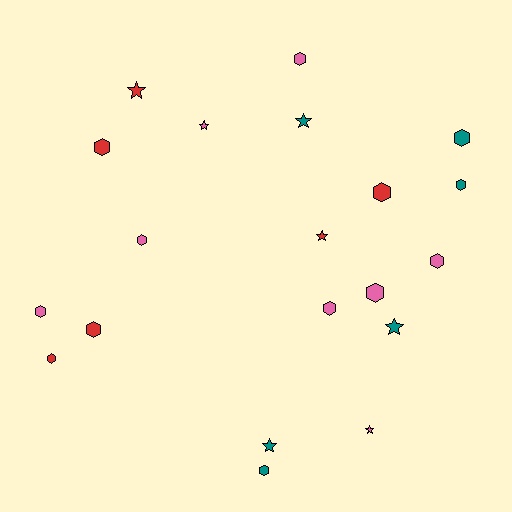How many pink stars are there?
There are 2 pink stars.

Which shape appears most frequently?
Hexagon, with 13 objects.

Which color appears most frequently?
Pink, with 8 objects.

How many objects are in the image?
There are 20 objects.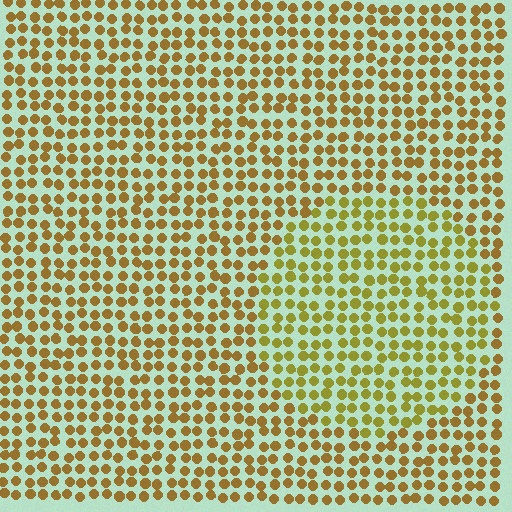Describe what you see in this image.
The image is filled with small brown elements in a uniform arrangement. A circle-shaped region is visible where the elements are tinted to a slightly different hue, forming a subtle color boundary.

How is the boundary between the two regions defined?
The boundary is defined purely by a slight shift in hue (about 24 degrees). Spacing, size, and orientation are identical on both sides.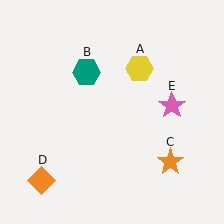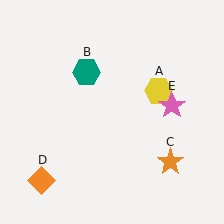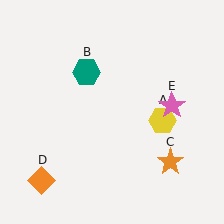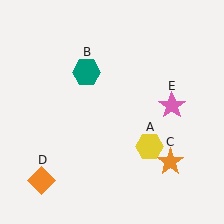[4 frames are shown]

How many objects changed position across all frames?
1 object changed position: yellow hexagon (object A).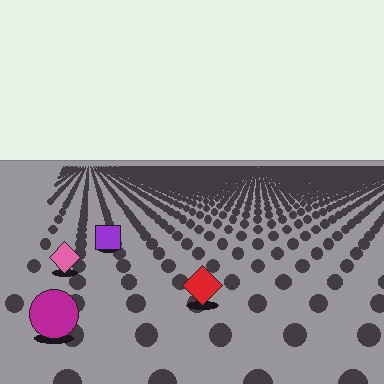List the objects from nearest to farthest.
From nearest to farthest: the magenta circle, the red diamond, the pink diamond, the purple square.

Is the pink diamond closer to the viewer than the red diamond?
No. The red diamond is closer — you can tell from the texture gradient: the ground texture is coarser near it.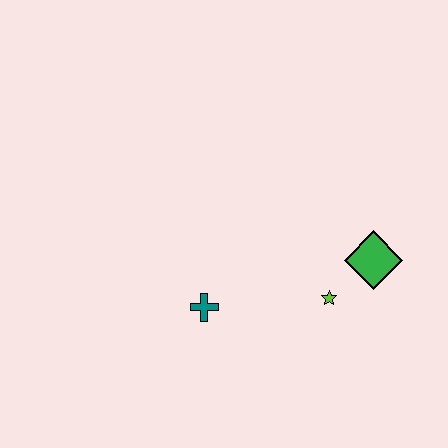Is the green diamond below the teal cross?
No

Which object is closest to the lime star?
The green diamond is closest to the lime star.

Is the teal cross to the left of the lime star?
Yes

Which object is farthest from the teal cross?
The green diamond is farthest from the teal cross.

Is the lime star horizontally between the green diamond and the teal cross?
Yes